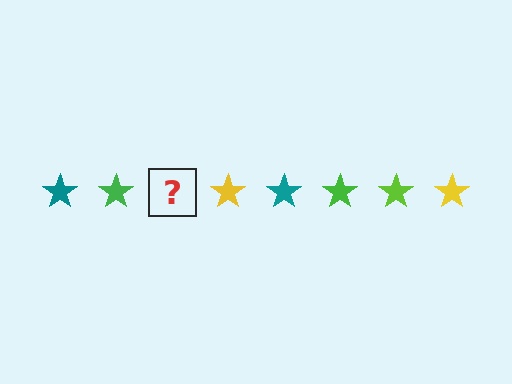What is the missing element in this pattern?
The missing element is a lime star.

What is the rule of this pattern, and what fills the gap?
The rule is that the pattern cycles through teal, green, lime, yellow stars. The gap should be filled with a lime star.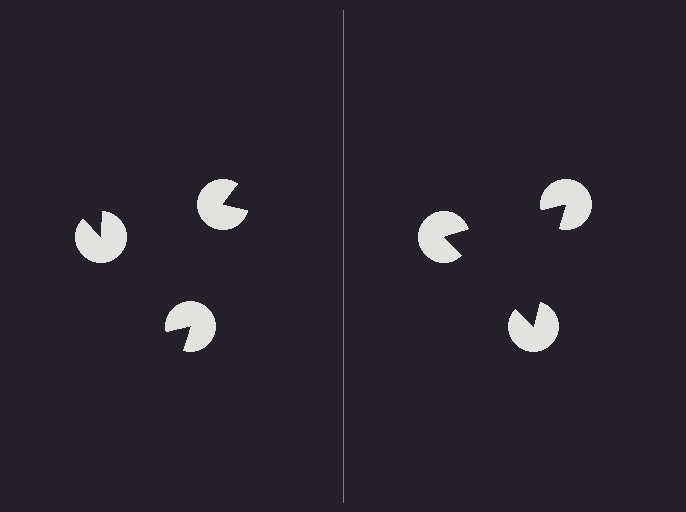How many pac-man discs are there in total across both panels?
6 — 3 on each side.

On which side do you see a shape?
An illusory triangle appears on the right side. On the left side the wedge cuts are rotated, so no coherent shape forms.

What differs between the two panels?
The pac-man discs are positioned identically on both sides; only the wedge orientations differ. On the right they align to a triangle; on the left they are misaligned.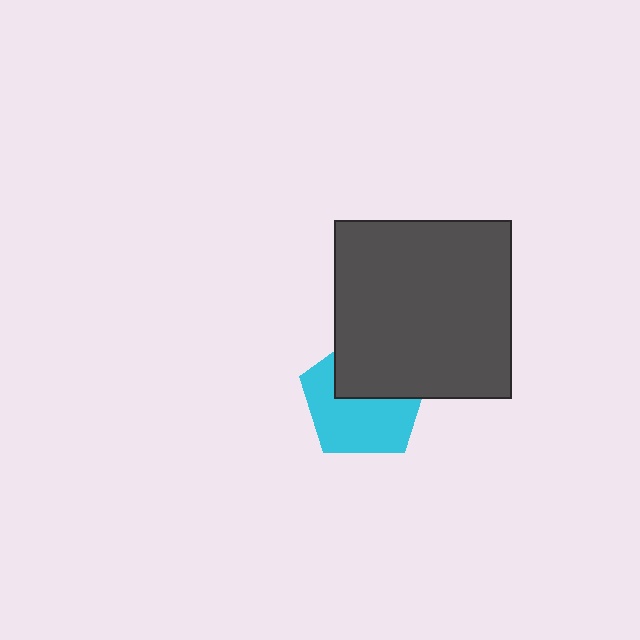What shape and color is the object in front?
The object in front is a dark gray square.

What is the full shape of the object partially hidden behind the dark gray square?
The partially hidden object is a cyan pentagon.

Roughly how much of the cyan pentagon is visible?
About half of it is visible (roughly 58%).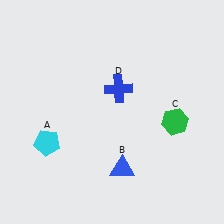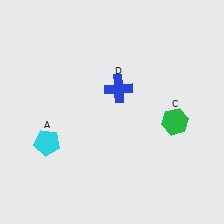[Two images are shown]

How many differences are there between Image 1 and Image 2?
There is 1 difference between the two images.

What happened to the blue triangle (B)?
The blue triangle (B) was removed in Image 2. It was in the bottom-right area of Image 1.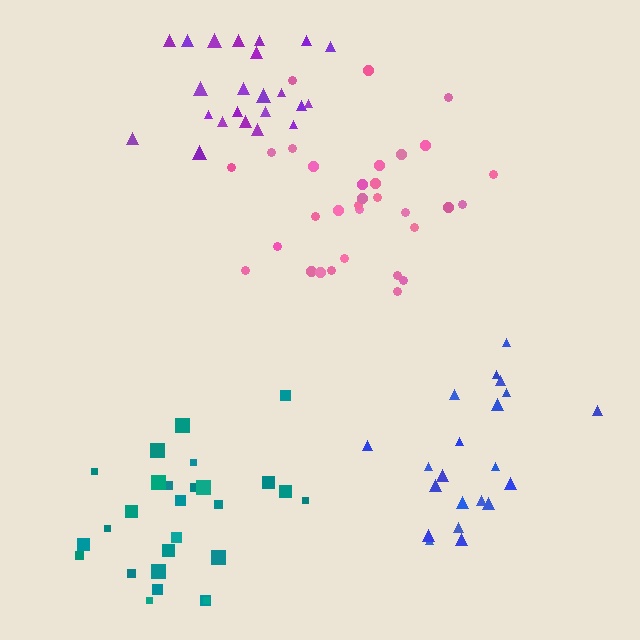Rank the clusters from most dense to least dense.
purple, teal, pink, blue.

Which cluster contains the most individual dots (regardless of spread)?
Pink (32).